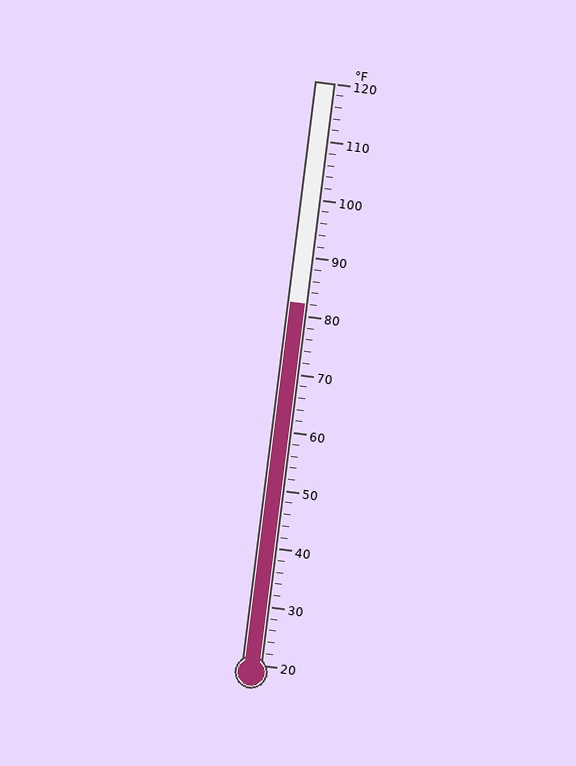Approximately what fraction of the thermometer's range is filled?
The thermometer is filled to approximately 60% of its range.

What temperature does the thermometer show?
The thermometer shows approximately 82°F.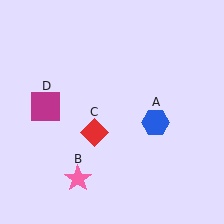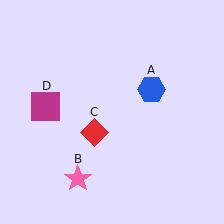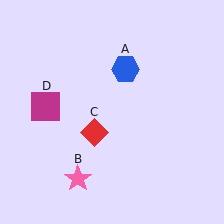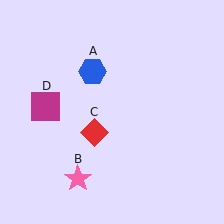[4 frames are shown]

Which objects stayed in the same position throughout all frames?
Pink star (object B) and red diamond (object C) and magenta square (object D) remained stationary.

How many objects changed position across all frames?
1 object changed position: blue hexagon (object A).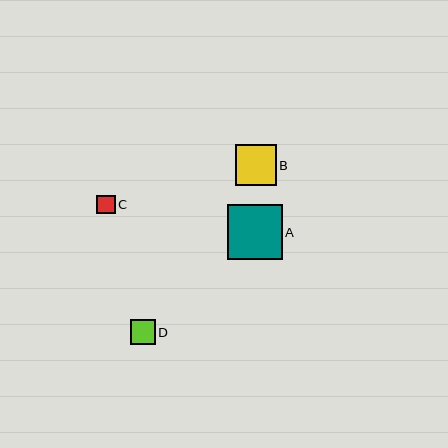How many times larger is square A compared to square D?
Square A is approximately 2.2 times the size of square D.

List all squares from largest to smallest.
From largest to smallest: A, B, D, C.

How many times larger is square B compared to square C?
Square B is approximately 2.2 times the size of square C.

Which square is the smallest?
Square C is the smallest with a size of approximately 19 pixels.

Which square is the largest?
Square A is the largest with a size of approximately 54 pixels.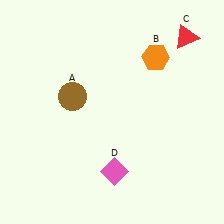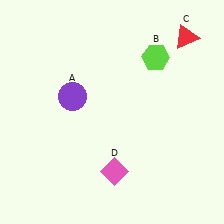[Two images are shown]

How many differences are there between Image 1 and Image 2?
There are 2 differences between the two images.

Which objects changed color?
A changed from brown to purple. B changed from orange to lime.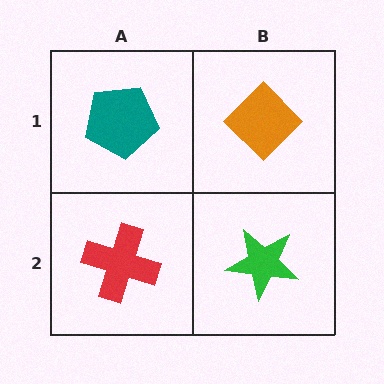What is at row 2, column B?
A green star.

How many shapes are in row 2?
2 shapes.